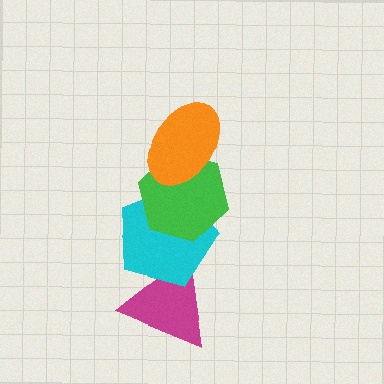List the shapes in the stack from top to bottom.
From top to bottom: the orange ellipse, the green hexagon, the cyan pentagon, the magenta triangle.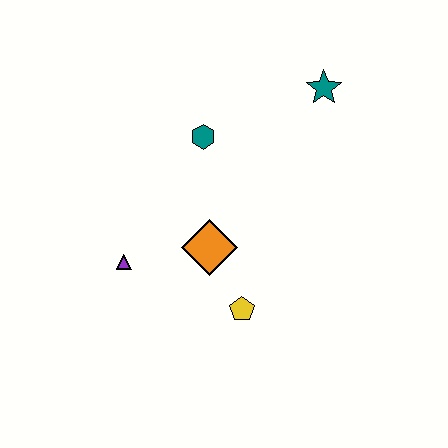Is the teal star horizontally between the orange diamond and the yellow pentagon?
No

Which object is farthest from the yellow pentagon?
The teal star is farthest from the yellow pentagon.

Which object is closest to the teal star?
The teal hexagon is closest to the teal star.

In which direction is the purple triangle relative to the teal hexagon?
The purple triangle is below the teal hexagon.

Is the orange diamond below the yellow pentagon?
No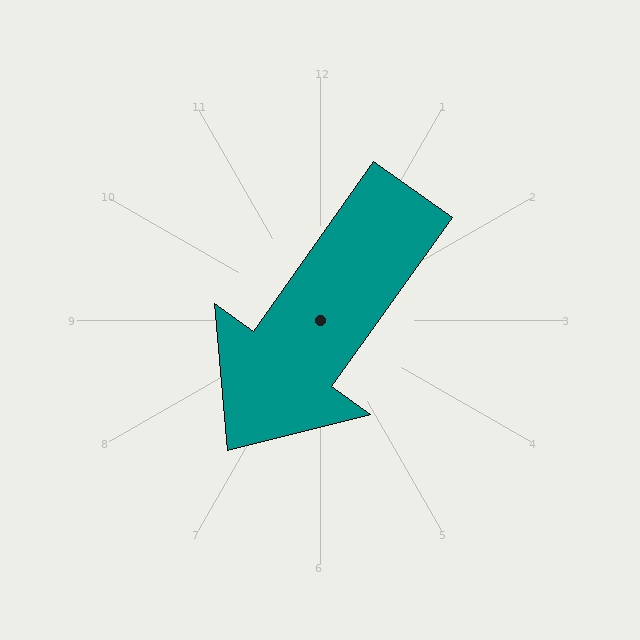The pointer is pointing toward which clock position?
Roughly 7 o'clock.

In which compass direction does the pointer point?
Southwest.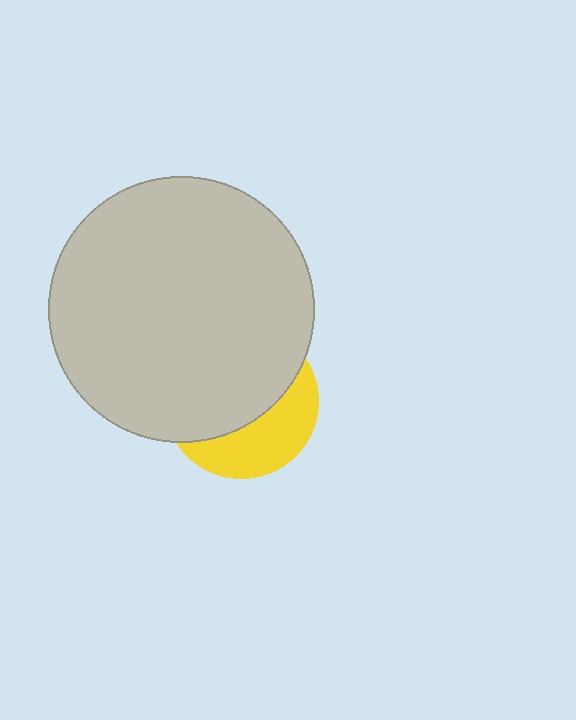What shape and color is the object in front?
The object in front is a light gray circle.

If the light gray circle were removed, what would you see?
You would see the complete yellow circle.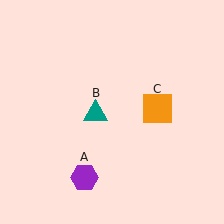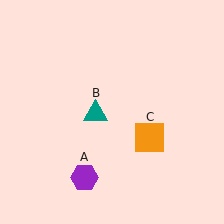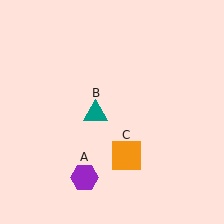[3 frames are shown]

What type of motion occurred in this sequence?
The orange square (object C) rotated clockwise around the center of the scene.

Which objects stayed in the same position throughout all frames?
Purple hexagon (object A) and teal triangle (object B) remained stationary.